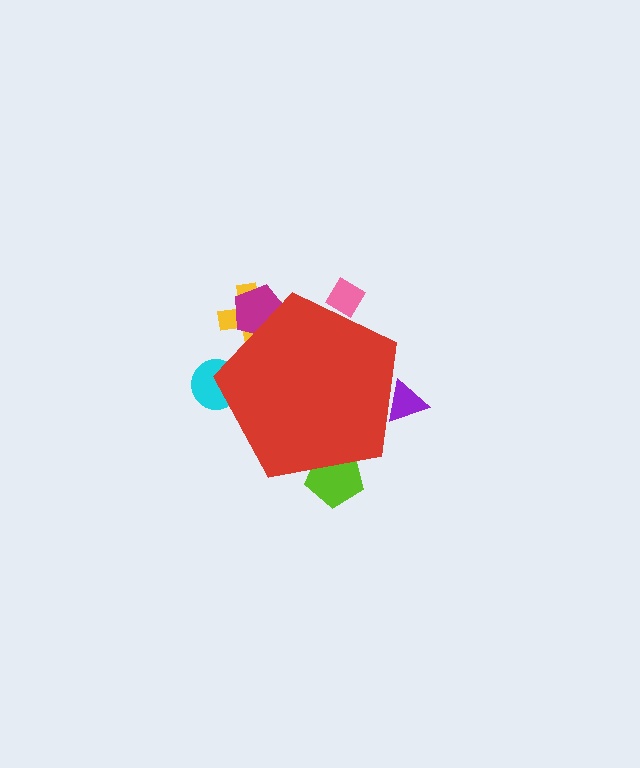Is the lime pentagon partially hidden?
Yes, the lime pentagon is partially hidden behind the red pentagon.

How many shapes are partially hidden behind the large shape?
6 shapes are partially hidden.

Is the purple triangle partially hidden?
Yes, the purple triangle is partially hidden behind the red pentagon.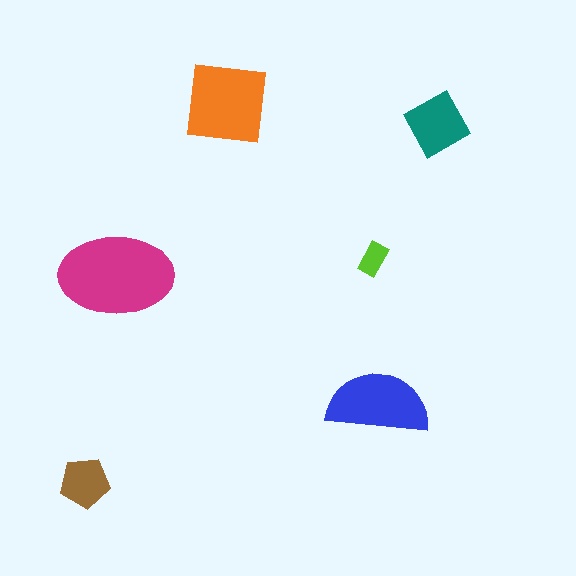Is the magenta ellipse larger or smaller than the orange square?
Larger.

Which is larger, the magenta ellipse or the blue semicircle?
The magenta ellipse.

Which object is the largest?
The magenta ellipse.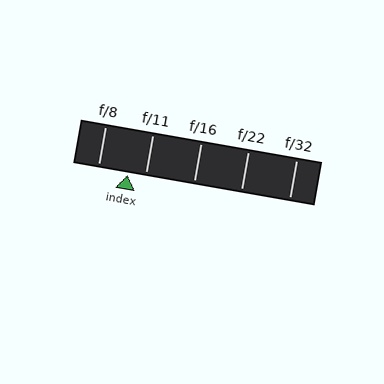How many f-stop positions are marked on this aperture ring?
There are 5 f-stop positions marked.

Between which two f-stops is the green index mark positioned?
The index mark is between f/8 and f/11.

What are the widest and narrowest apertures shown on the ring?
The widest aperture shown is f/8 and the narrowest is f/32.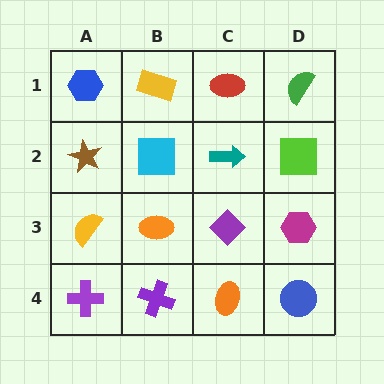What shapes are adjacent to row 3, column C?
A teal arrow (row 2, column C), an orange ellipse (row 4, column C), an orange ellipse (row 3, column B), a magenta hexagon (row 3, column D).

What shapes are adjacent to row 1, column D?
A lime square (row 2, column D), a red ellipse (row 1, column C).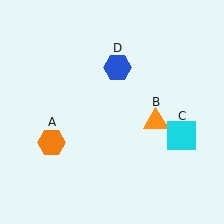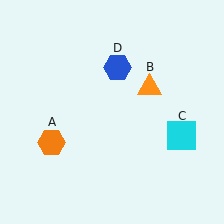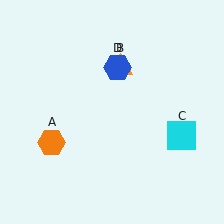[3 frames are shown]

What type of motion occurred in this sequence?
The orange triangle (object B) rotated counterclockwise around the center of the scene.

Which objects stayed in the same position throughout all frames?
Orange hexagon (object A) and cyan square (object C) and blue hexagon (object D) remained stationary.